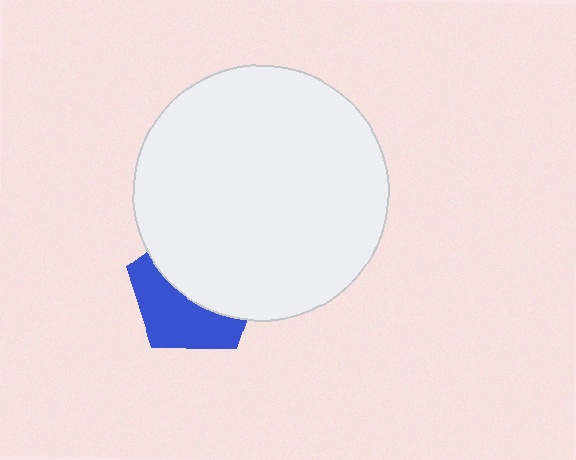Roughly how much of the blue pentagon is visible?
A small part of it is visible (roughly 44%).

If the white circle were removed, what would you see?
You would see the complete blue pentagon.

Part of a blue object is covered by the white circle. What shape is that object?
It is a pentagon.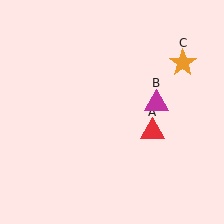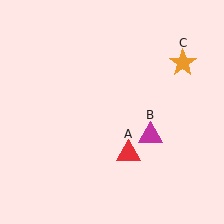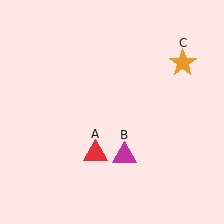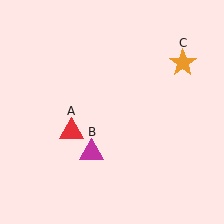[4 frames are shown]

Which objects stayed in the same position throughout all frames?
Orange star (object C) remained stationary.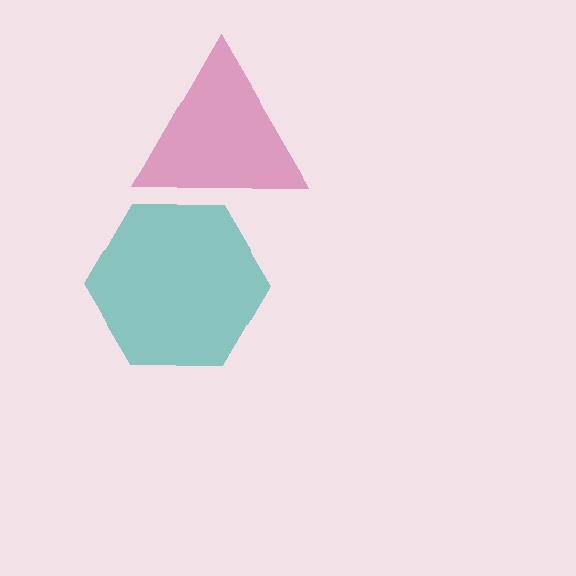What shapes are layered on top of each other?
The layered shapes are: a magenta triangle, a teal hexagon.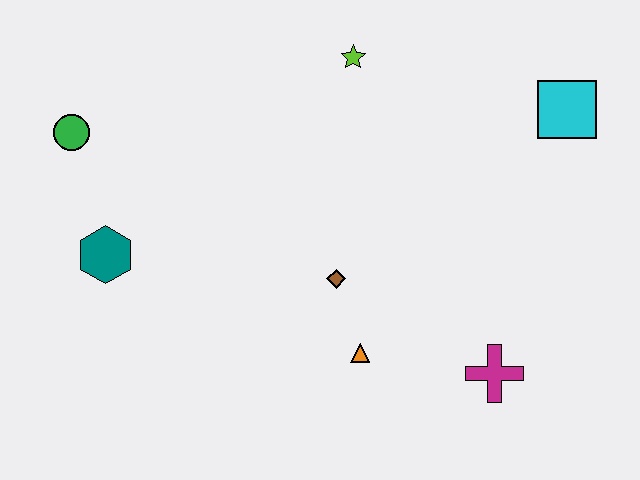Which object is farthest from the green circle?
The cyan square is farthest from the green circle.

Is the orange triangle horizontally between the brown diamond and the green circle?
No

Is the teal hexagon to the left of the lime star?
Yes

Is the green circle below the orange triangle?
No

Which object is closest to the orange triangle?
The brown diamond is closest to the orange triangle.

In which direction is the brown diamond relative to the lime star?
The brown diamond is below the lime star.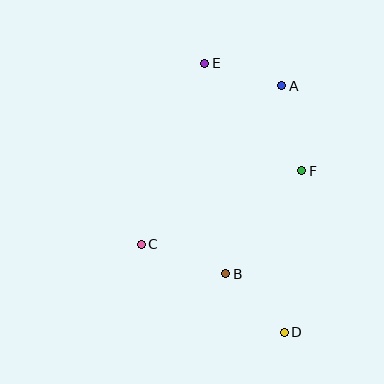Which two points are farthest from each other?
Points D and E are farthest from each other.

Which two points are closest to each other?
Points A and E are closest to each other.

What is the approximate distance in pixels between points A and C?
The distance between A and C is approximately 212 pixels.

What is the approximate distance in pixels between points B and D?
The distance between B and D is approximately 83 pixels.